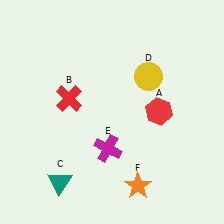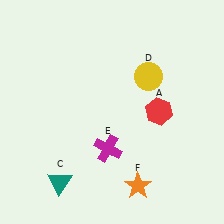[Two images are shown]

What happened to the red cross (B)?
The red cross (B) was removed in Image 2. It was in the top-left area of Image 1.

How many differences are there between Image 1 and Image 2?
There is 1 difference between the two images.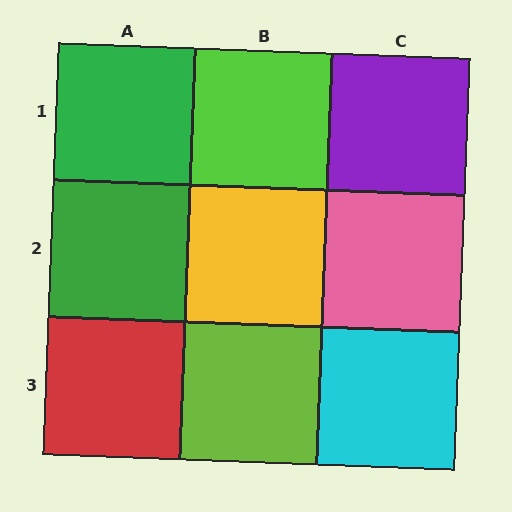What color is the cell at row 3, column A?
Red.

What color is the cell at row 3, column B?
Lime.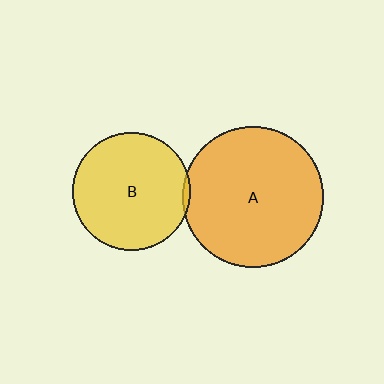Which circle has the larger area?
Circle A (orange).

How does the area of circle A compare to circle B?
Approximately 1.4 times.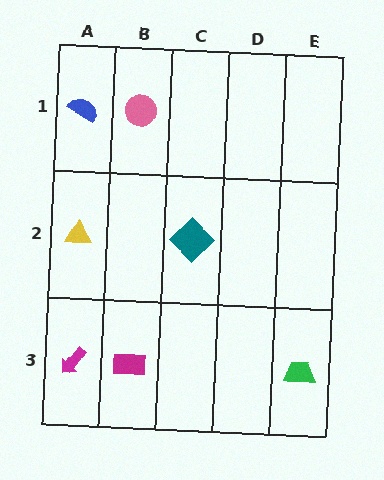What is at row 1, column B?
A pink circle.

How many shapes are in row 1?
2 shapes.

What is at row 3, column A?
A magenta arrow.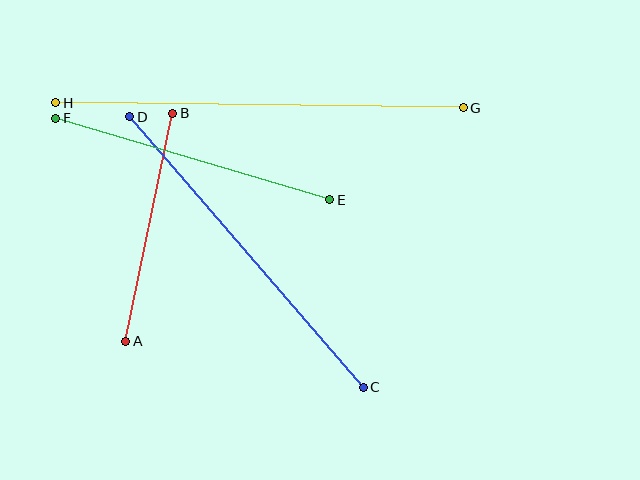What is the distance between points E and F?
The distance is approximately 286 pixels.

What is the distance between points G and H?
The distance is approximately 408 pixels.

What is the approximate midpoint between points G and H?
The midpoint is at approximately (260, 105) pixels.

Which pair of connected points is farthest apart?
Points G and H are farthest apart.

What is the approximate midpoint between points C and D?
The midpoint is at approximately (247, 252) pixels.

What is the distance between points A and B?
The distance is approximately 233 pixels.